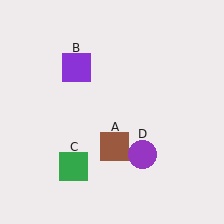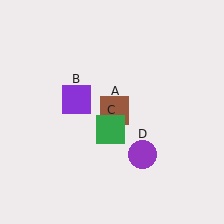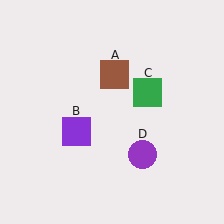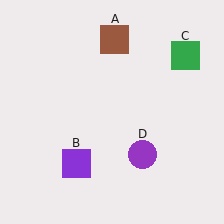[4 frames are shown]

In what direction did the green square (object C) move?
The green square (object C) moved up and to the right.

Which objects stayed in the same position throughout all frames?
Purple circle (object D) remained stationary.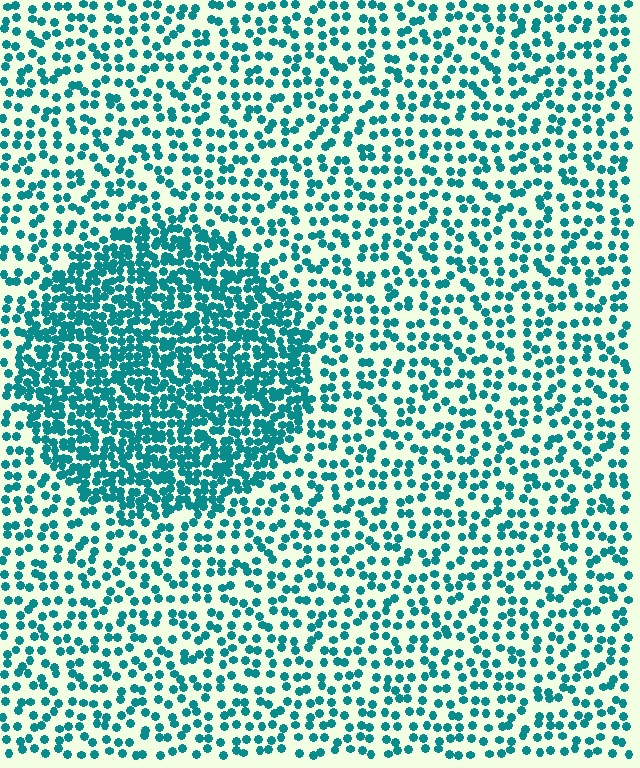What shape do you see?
I see a circle.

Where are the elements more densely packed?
The elements are more densely packed inside the circle boundary.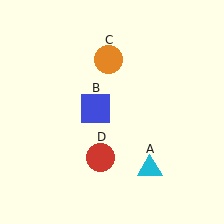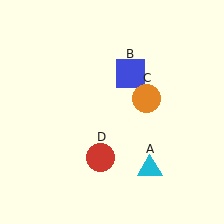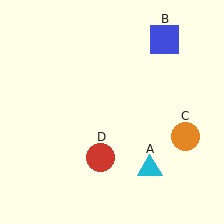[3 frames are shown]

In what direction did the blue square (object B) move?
The blue square (object B) moved up and to the right.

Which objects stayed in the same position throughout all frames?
Cyan triangle (object A) and red circle (object D) remained stationary.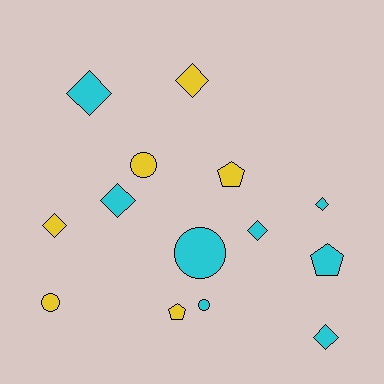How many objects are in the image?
There are 14 objects.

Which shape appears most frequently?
Diamond, with 7 objects.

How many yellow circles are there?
There are 2 yellow circles.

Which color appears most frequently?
Cyan, with 8 objects.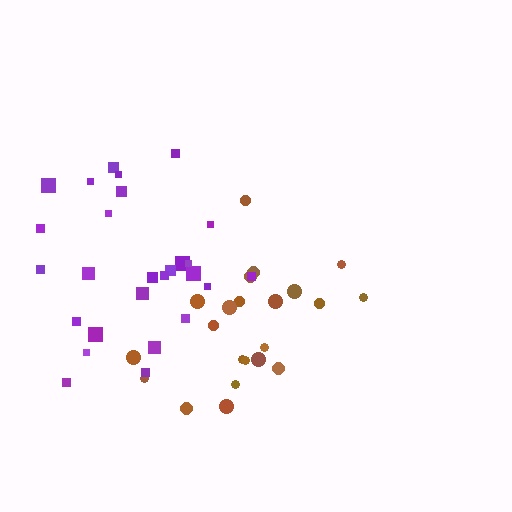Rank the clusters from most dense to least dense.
purple, brown.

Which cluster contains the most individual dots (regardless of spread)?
Purple (27).